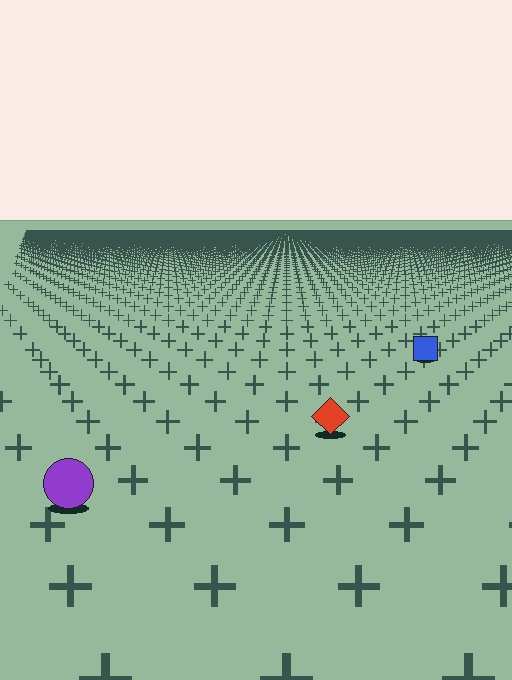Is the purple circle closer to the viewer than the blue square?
Yes. The purple circle is closer — you can tell from the texture gradient: the ground texture is coarser near it.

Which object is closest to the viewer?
The purple circle is closest. The texture marks near it are larger and more spread out.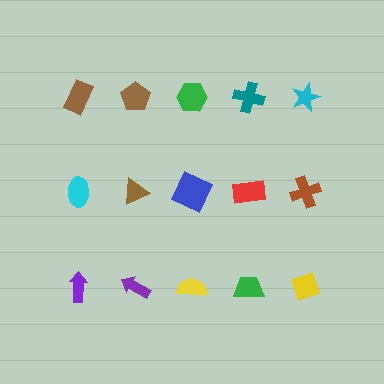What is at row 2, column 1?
A cyan ellipse.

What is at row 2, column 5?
A brown cross.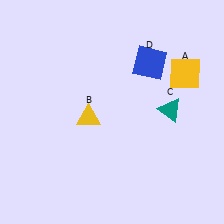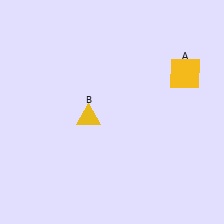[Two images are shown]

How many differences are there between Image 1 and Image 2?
There are 2 differences between the two images.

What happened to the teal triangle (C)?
The teal triangle (C) was removed in Image 2. It was in the top-right area of Image 1.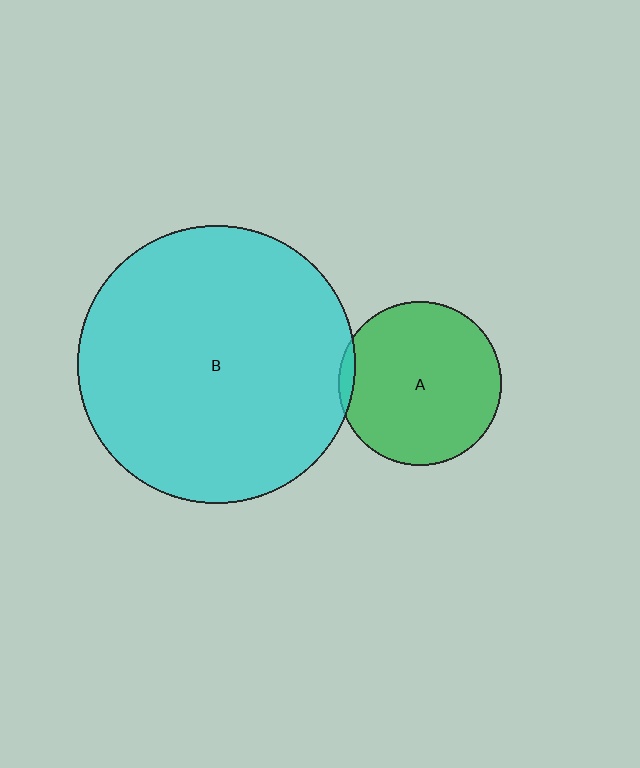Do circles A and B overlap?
Yes.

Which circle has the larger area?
Circle B (cyan).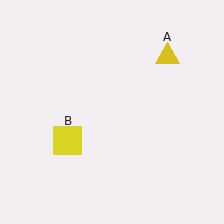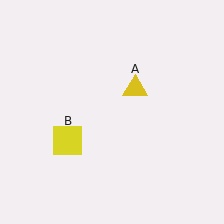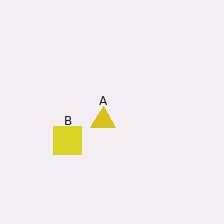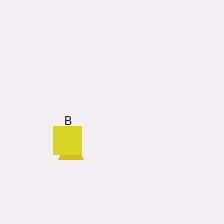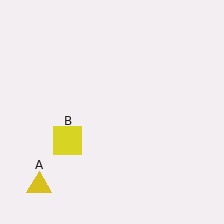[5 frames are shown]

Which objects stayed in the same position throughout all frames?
Yellow square (object B) remained stationary.